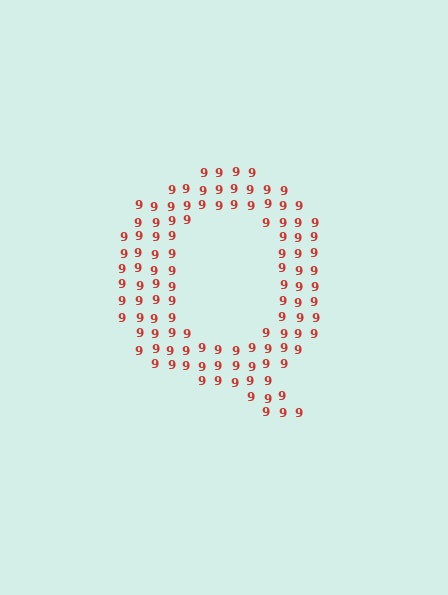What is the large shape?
The large shape is the letter Q.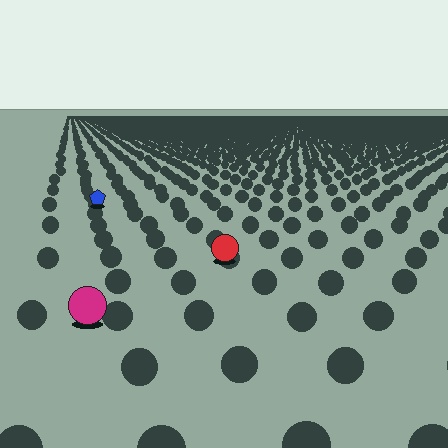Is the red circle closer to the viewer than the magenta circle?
No. The magenta circle is closer — you can tell from the texture gradient: the ground texture is coarser near it.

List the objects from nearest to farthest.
From nearest to farthest: the magenta circle, the red circle, the blue pentagon.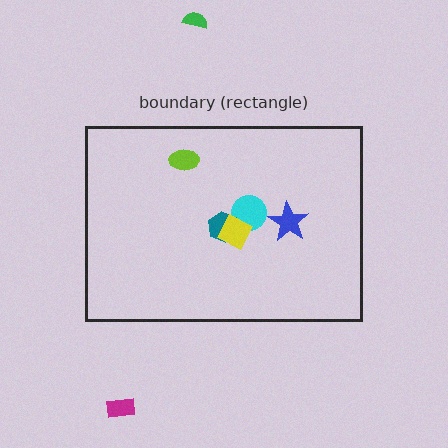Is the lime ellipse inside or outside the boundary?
Inside.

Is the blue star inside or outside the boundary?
Inside.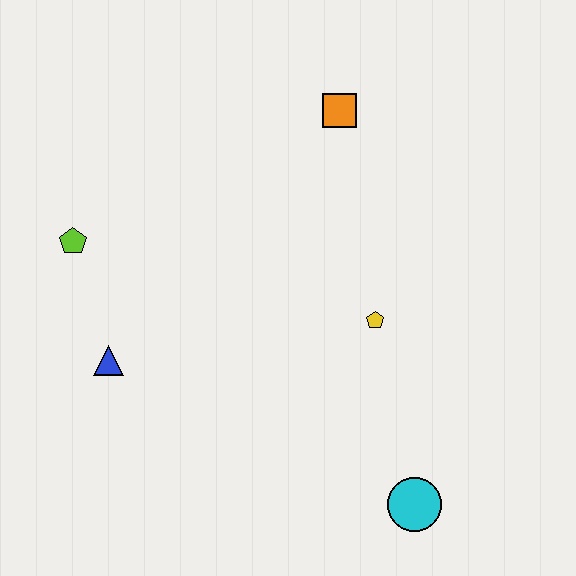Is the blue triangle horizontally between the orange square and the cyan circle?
No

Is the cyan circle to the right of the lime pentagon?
Yes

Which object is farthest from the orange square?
The cyan circle is farthest from the orange square.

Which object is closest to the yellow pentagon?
The cyan circle is closest to the yellow pentagon.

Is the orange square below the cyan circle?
No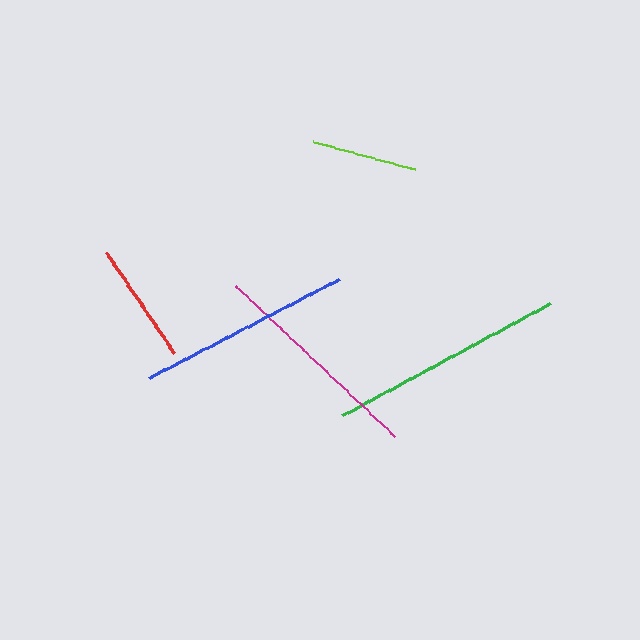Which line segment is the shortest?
The lime line is the shortest at approximately 107 pixels.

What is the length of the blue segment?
The blue segment is approximately 214 pixels long.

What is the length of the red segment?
The red segment is approximately 121 pixels long.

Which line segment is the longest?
The green line is the longest at approximately 237 pixels.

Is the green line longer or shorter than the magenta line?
The green line is longer than the magenta line.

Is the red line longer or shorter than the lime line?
The red line is longer than the lime line.